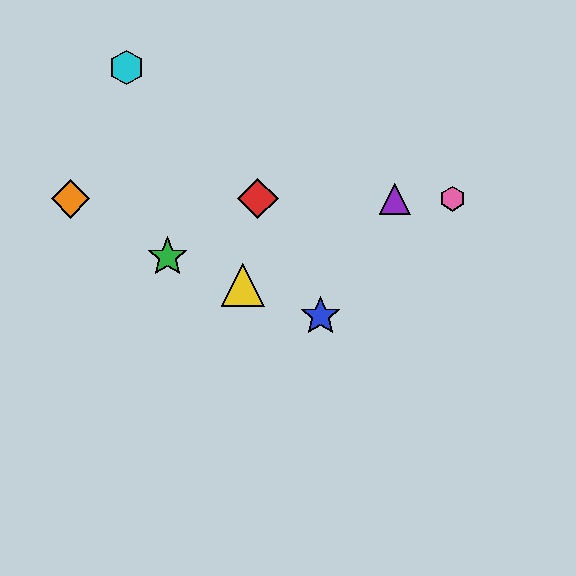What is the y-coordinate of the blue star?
The blue star is at y≈316.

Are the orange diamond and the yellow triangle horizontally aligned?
No, the orange diamond is at y≈199 and the yellow triangle is at y≈285.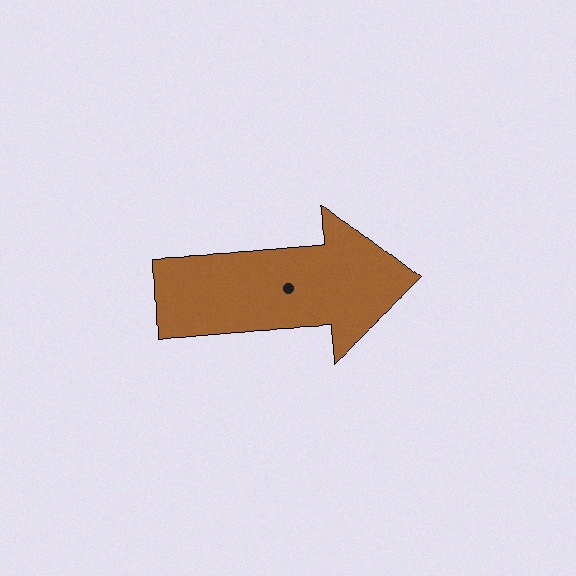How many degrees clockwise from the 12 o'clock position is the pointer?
Approximately 88 degrees.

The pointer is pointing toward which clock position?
Roughly 3 o'clock.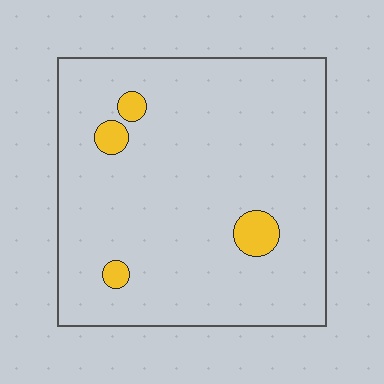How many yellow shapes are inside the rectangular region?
4.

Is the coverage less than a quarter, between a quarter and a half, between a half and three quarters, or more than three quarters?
Less than a quarter.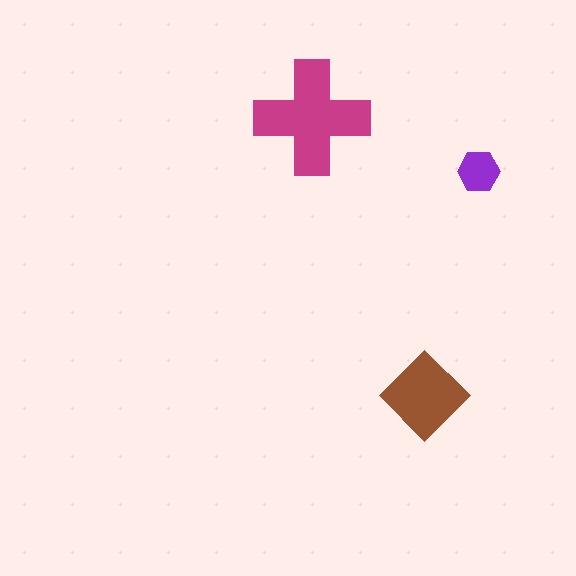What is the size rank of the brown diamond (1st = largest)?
2nd.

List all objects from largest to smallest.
The magenta cross, the brown diamond, the purple hexagon.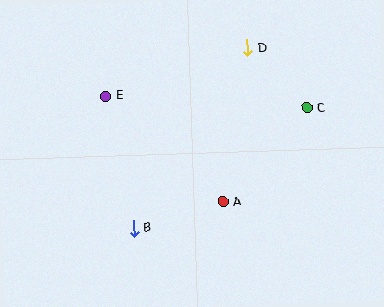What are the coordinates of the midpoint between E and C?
The midpoint between E and C is at (206, 102).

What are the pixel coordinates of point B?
Point B is at (134, 228).